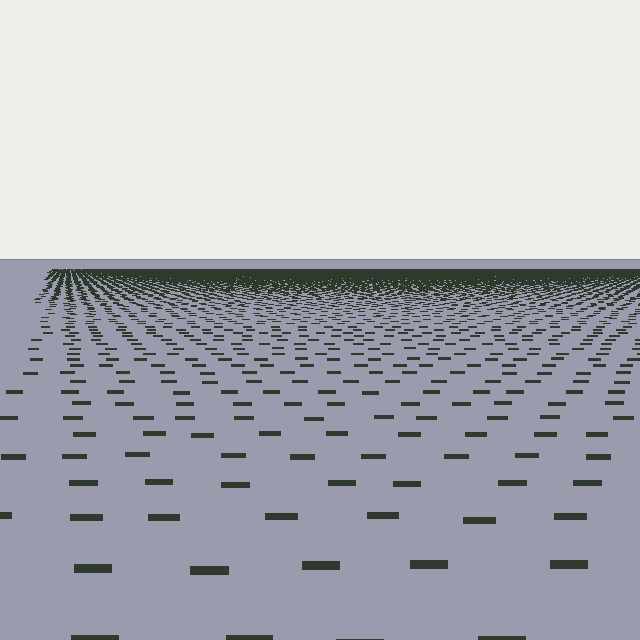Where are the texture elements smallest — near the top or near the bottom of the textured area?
Near the top.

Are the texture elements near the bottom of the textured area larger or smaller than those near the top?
Larger. Near the bottom, elements are closer to the viewer and appear at a bigger on-screen size.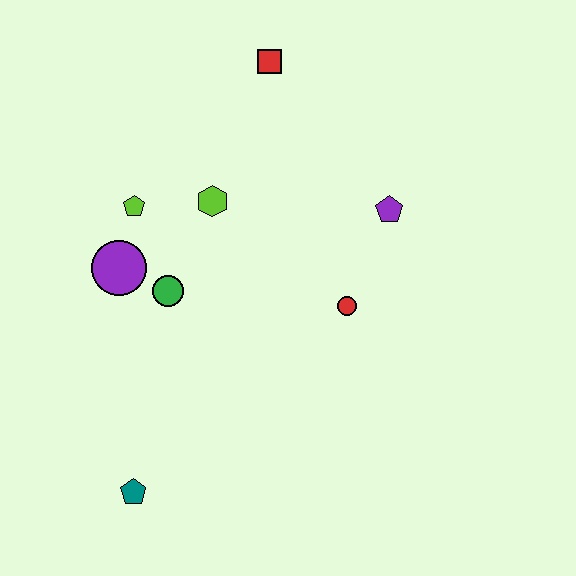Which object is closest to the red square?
The lime hexagon is closest to the red square.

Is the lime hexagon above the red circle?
Yes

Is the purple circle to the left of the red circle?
Yes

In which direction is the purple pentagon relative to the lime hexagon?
The purple pentagon is to the right of the lime hexagon.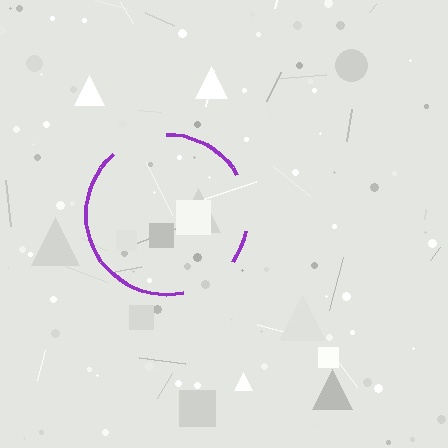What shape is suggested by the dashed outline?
The dashed outline suggests a circle.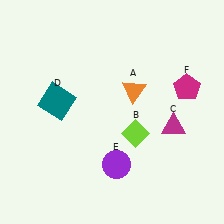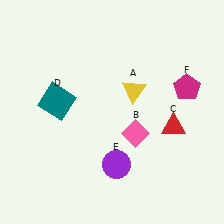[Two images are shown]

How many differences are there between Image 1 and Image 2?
There are 3 differences between the two images.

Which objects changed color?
A changed from orange to yellow. B changed from lime to pink. C changed from magenta to red.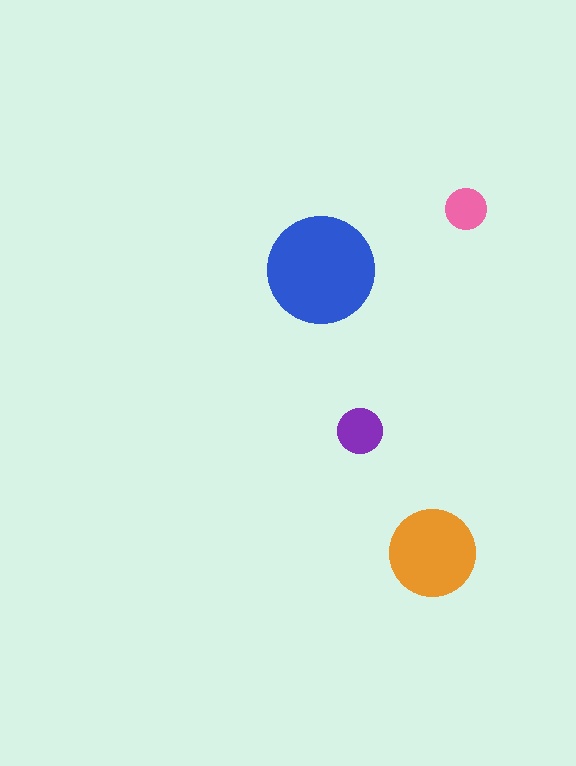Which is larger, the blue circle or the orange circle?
The blue one.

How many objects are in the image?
There are 4 objects in the image.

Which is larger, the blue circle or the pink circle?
The blue one.